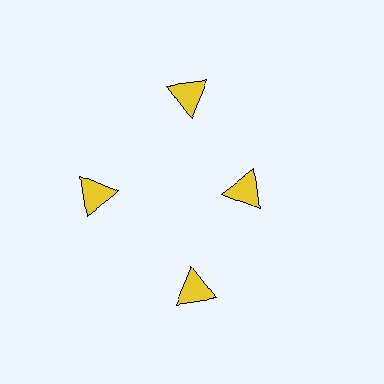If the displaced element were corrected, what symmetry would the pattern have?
It would have 4-fold rotational symmetry — the pattern would map onto itself every 90 degrees.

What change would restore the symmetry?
The symmetry would be restored by moving it outward, back onto the ring so that all 4 triangles sit at equal angles and equal distance from the center.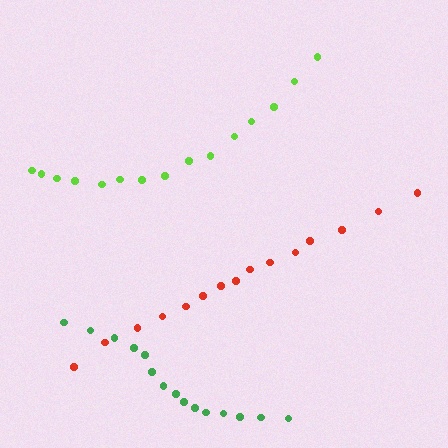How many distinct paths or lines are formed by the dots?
There are 3 distinct paths.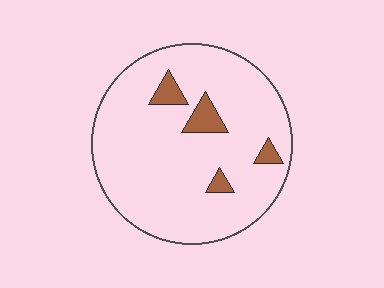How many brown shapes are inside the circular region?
4.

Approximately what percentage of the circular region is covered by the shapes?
Approximately 10%.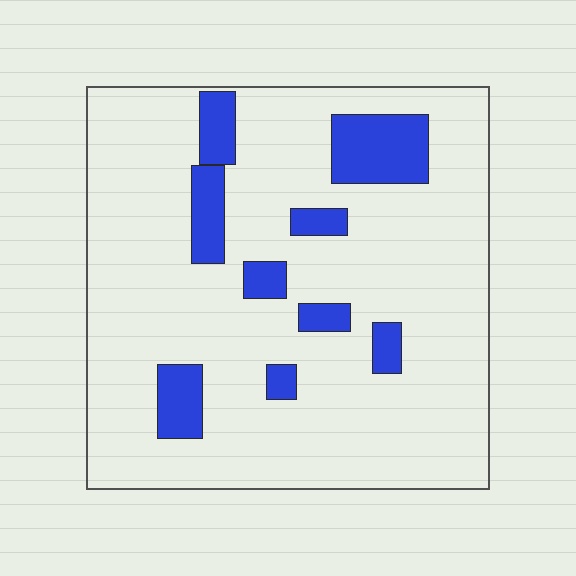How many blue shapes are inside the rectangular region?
9.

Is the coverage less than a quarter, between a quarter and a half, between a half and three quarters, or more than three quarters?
Less than a quarter.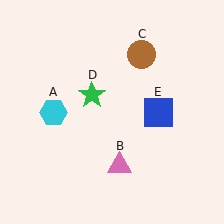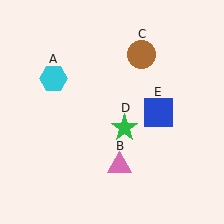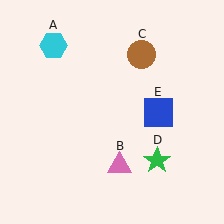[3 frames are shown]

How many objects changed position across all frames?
2 objects changed position: cyan hexagon (object A), green star (object D).